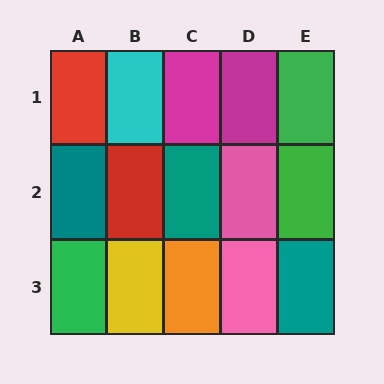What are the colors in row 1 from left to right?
Red, cyan, magenta, magenta, green.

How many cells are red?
2 cells are red.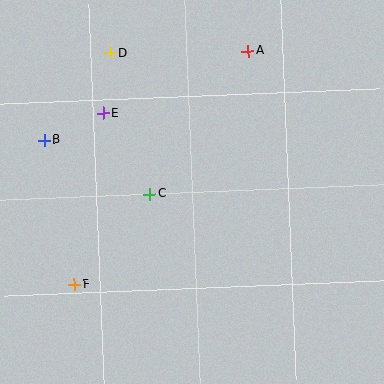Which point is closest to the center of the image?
Point C at (150, 194) is closest to the center.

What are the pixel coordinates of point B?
Point B is at (44, 140).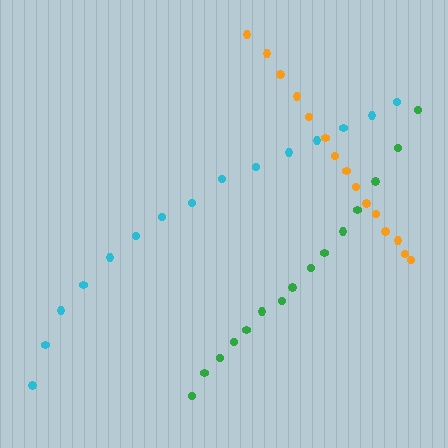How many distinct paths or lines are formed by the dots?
There are 3 distinct paths.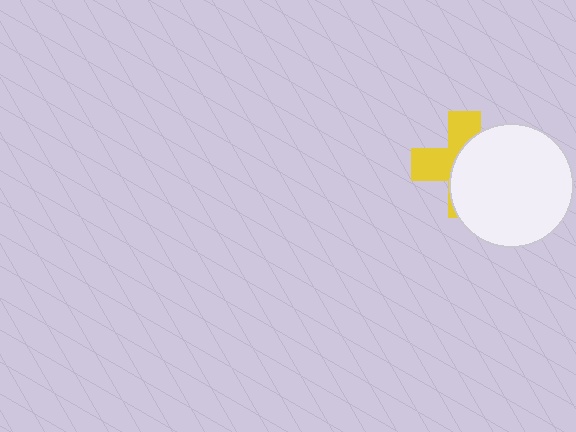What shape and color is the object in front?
The object in front is a white circle.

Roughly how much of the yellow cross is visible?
A small part of it is visible (roughly 43%).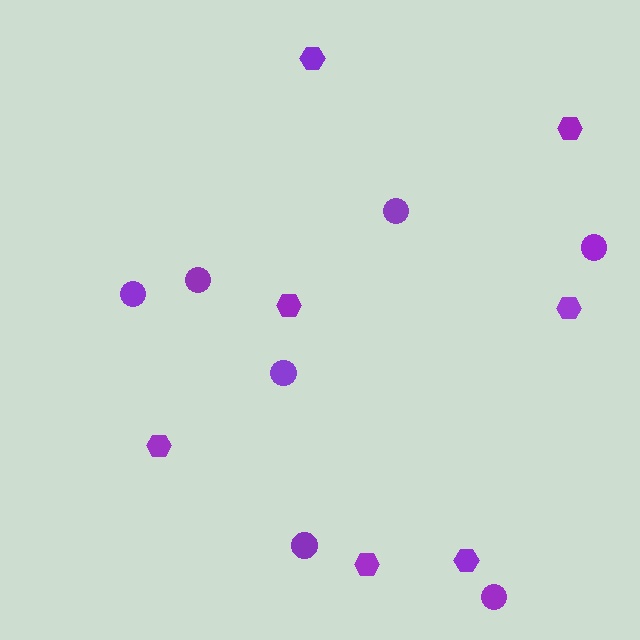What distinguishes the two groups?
There are 2 groups: one group of circles (7) and one group of hexagons (7).